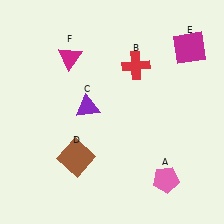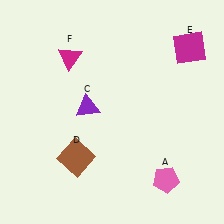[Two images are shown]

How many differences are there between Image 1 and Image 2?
There is 1 difference between the two images.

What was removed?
The red cross (B) was removed in Image 2.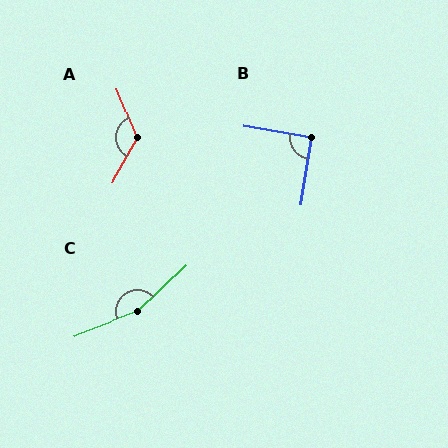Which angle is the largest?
C, at approximately 158 degrees.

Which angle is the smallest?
B, at approximately 90 degrees.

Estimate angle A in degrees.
Approximately 128 degrees.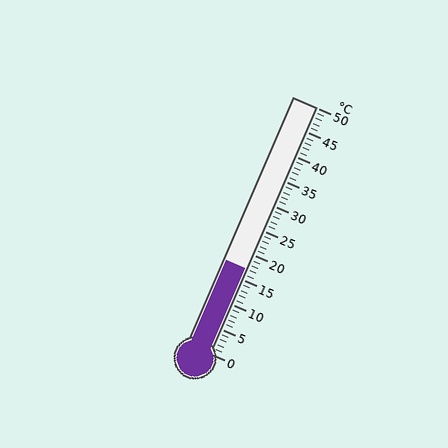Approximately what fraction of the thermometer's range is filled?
The thermometer is filled to approximately 35% of its range.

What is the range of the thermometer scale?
The thermometer scale ranges from 0°C to 50°C.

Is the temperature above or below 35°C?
The temperature is below 35°C.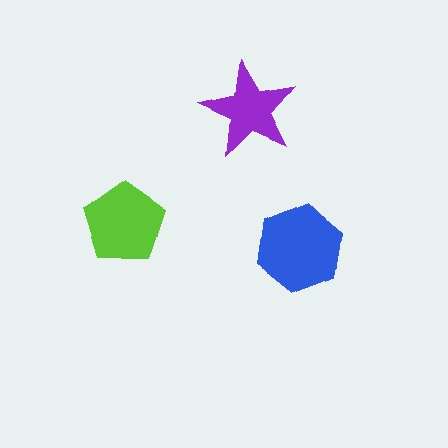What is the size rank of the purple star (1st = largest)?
3rd.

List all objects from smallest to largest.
The purple star, the lime pentagon, the blue hexagon.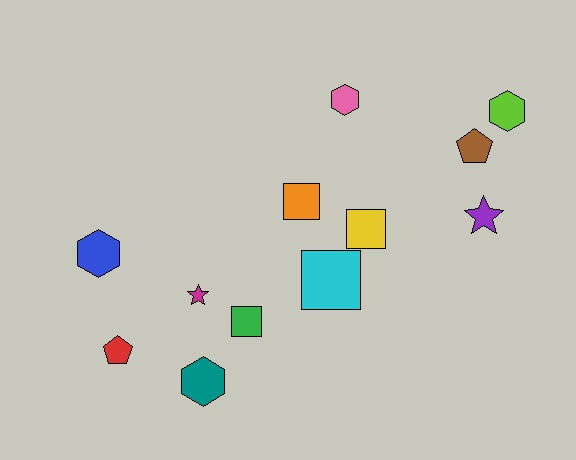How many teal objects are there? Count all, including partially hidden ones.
There is 1 teal object.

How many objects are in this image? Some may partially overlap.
There are 12 objects.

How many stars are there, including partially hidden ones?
There are 2 stars.